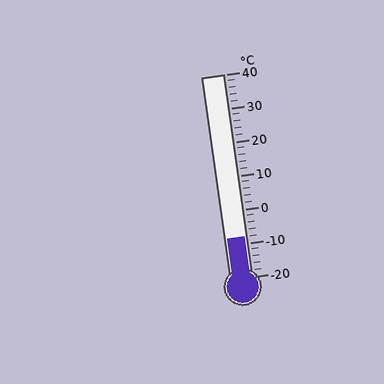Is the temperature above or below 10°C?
The temperature is below 10°C.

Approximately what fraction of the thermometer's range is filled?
The thermometer is filled to approximately 20% of its range.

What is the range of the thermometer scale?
The thermometer scale ranges from -20°C to 40°C.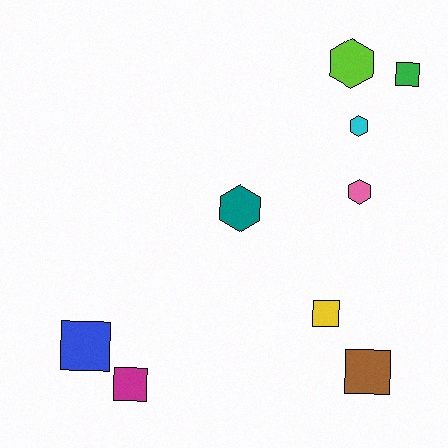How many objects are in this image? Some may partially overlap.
There are 9 objects.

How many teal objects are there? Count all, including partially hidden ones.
There is 1 teal object.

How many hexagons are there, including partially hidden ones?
There are 4 hexagons.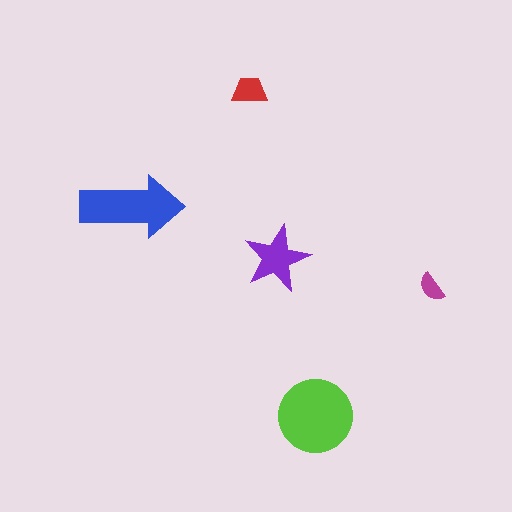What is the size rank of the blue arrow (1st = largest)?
2nd.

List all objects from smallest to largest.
The magenta semicircle, the red trapezoid, the purple star, the blue arrow, the lime circle.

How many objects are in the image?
There are 5 objects in the image.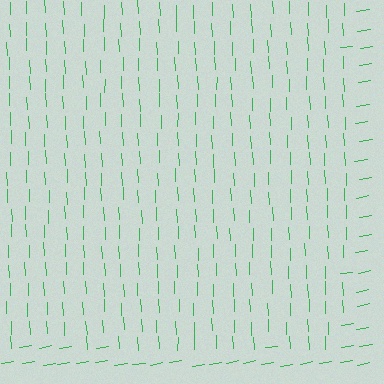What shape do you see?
I see a rectangle.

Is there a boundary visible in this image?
Yes, there is a texture boundary formed by a change in line orientation.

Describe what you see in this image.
The image is filled with small green line segments. A rectangle region in the image has lines oriented differently from the surrounding lines, creating a visible texture boundary.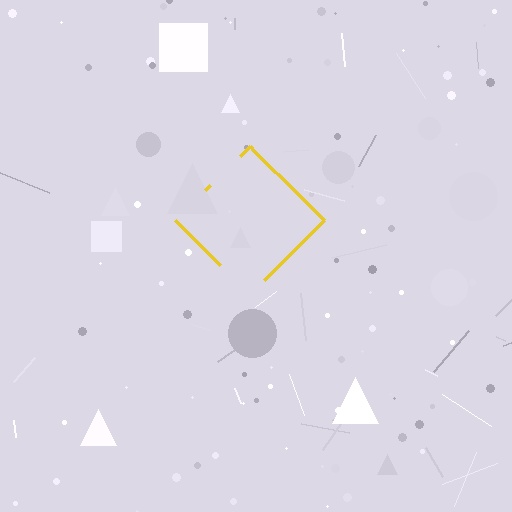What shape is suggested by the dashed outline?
The dashed outline suggests a diamond.